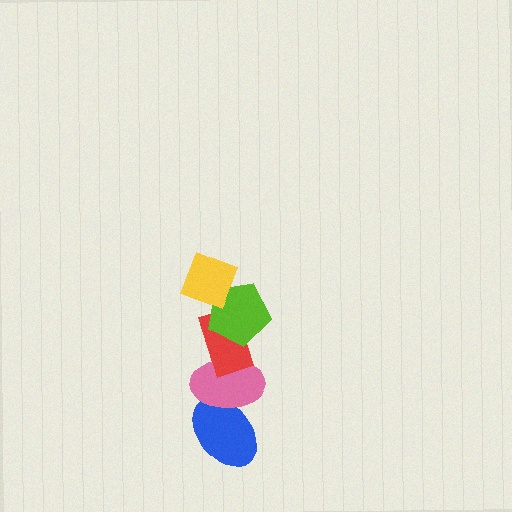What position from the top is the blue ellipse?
The blue ellipse is 5th from the top.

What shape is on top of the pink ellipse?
The red rectangle is on top of the pink ellipse.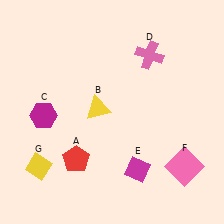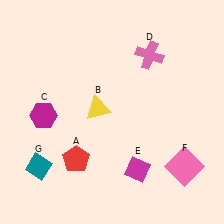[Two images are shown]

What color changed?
The diamond (G) changed from yellow in Image 1 to teal in Image 2.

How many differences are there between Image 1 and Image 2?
There is 1 difference between the two images.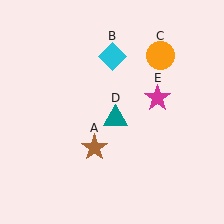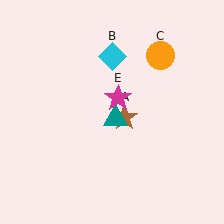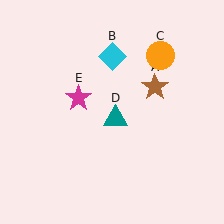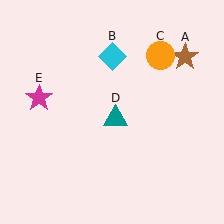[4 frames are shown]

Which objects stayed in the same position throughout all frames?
Cyan diamond (object B) and orange circle (object C) and teal triangle (object D) remained stationary.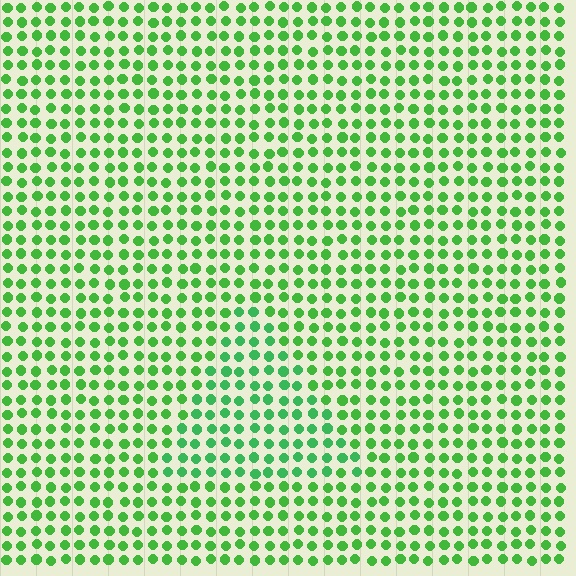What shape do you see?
I see a triangle.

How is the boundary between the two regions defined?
The boundary is defined purely by a slight shift in hue (about 20 degrees). Spacing, size, and orientation are identical on both sides.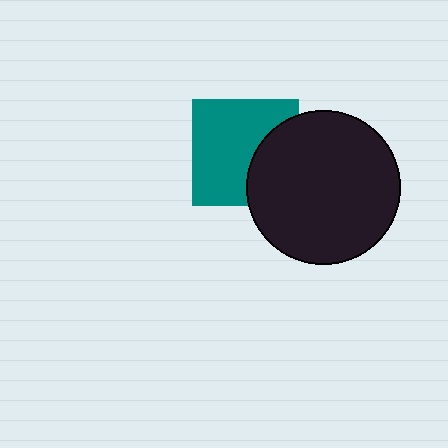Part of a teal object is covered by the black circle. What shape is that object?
It is a square.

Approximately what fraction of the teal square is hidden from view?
Roughly 33% of the teal square is hidden behind the black circle.